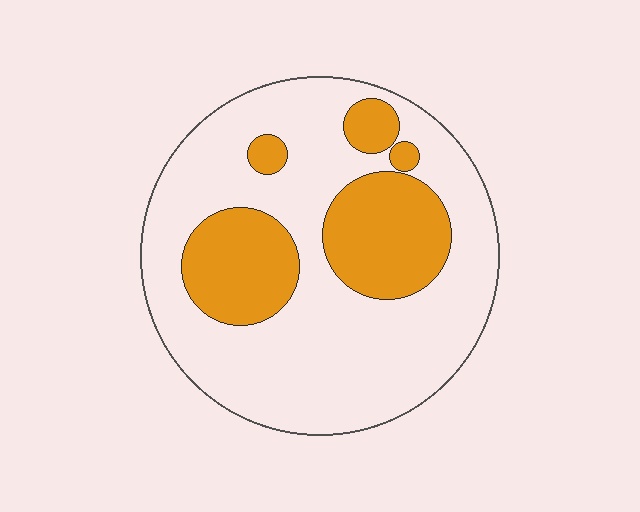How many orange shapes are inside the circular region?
5.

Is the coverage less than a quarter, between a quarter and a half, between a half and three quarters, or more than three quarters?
Between a quarter and a half.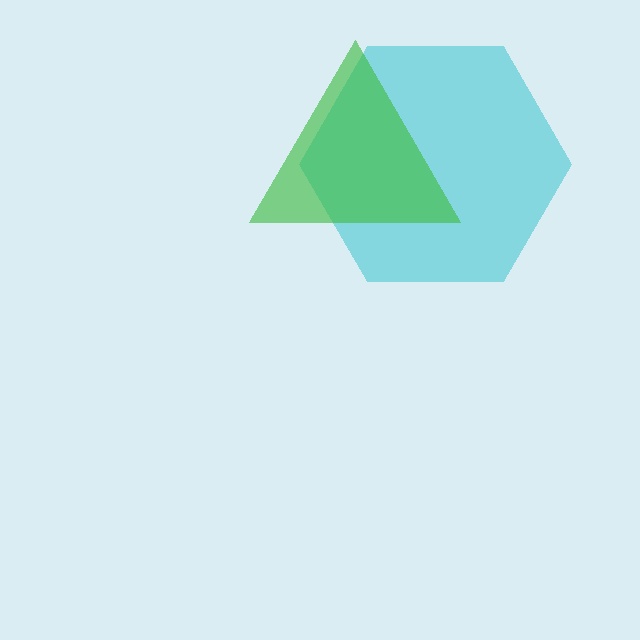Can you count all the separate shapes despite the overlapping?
Yes, there are 2 separate shapes.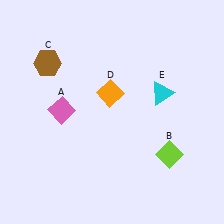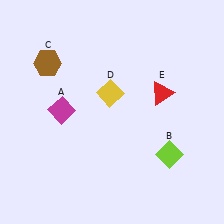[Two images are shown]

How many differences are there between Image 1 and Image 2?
There are 3 differences between the two images.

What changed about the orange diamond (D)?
In Image 1, D is orange. In Image 2, it changed to yellow.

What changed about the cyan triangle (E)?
In Image 1, E is cyan. In Image 2, it changed to red.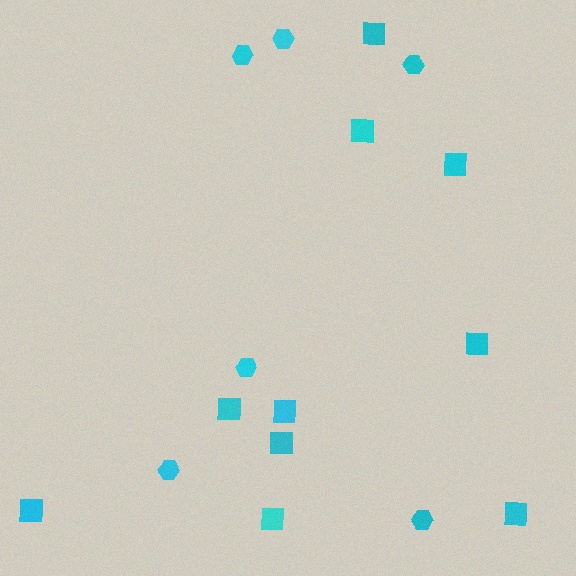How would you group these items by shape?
There are 2 groups: one group of hexagons (6) and one group of squares (10).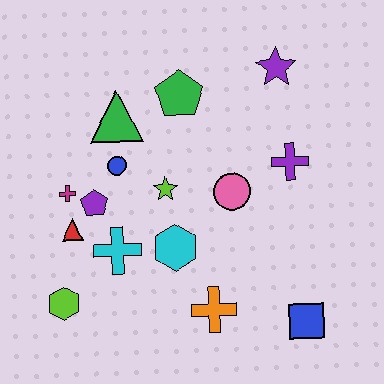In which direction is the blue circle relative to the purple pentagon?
The blue circle is above the purple pentagon.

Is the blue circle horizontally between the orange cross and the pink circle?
No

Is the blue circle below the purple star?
Yes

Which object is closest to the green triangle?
The blue circle is closest to the green triangle.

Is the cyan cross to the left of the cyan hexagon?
Yes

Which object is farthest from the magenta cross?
The blue square is farthest from the magenta cross.